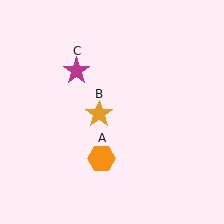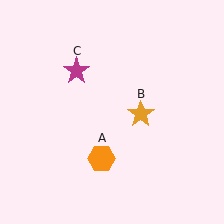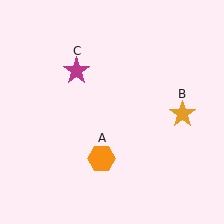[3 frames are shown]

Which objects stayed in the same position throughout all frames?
Orange hexagon (object A) and magenta star (object C) remained stationary.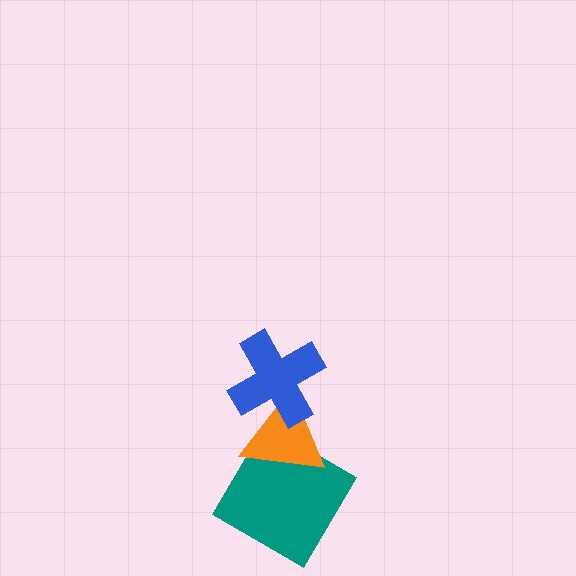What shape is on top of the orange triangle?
The blue cross is on top of the orange triangle.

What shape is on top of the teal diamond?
The orange triangle is on top of the teal diamond.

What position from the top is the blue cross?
The blue cross is 1st from the top.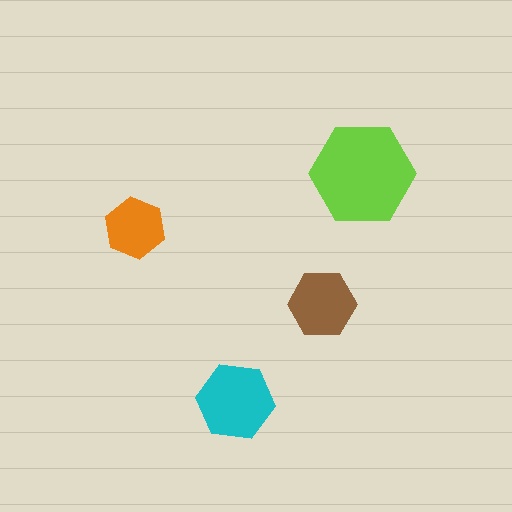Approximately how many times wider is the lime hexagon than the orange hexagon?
About 1.5 times wider.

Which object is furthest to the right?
The lime hexagon is rightmost.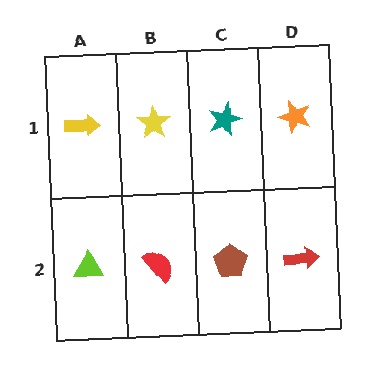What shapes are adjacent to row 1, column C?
A brown pentagon (row 2, column C), a yellow star (row 1, column B), an orange star (row 1, column D).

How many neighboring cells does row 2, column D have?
2.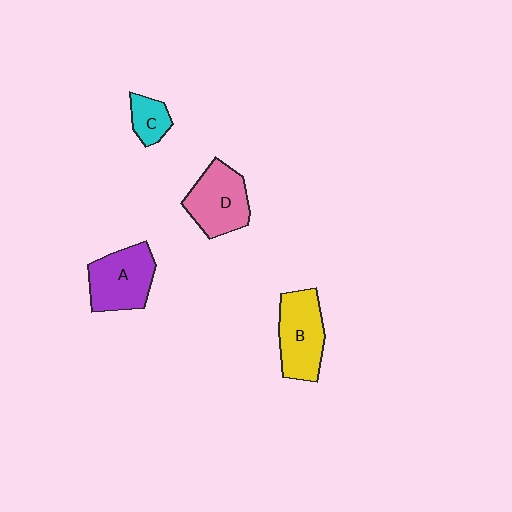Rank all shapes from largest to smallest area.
From largest to smallest: B (yellow), A (purple), D (pink), C (cyan).